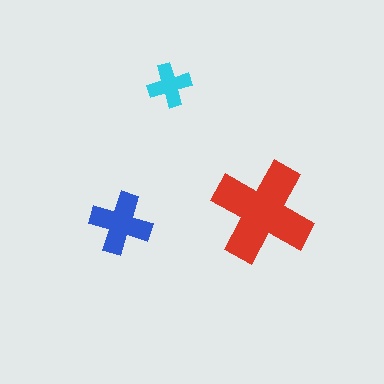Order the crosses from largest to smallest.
the red one, the blue one, the cyan one.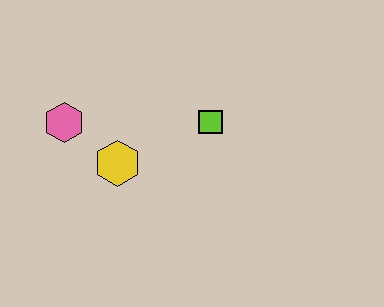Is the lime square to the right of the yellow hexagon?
Yes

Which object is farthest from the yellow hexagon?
The lime square is farthest from the yellow hexagon.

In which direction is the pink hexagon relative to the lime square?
The pink hexagon is to the left of the lime square.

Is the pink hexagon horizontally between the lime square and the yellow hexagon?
No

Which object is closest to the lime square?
The yellow hexagon is closest to the lime square.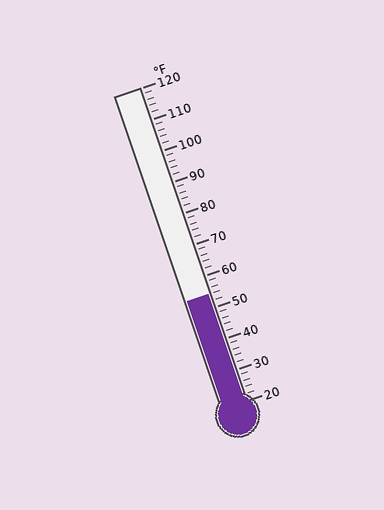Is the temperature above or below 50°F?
The temperature is above 50°F.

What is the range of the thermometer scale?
The thermometer scale ranges from 20°F to 120°F.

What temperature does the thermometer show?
The thermometer shows approximately 54°F.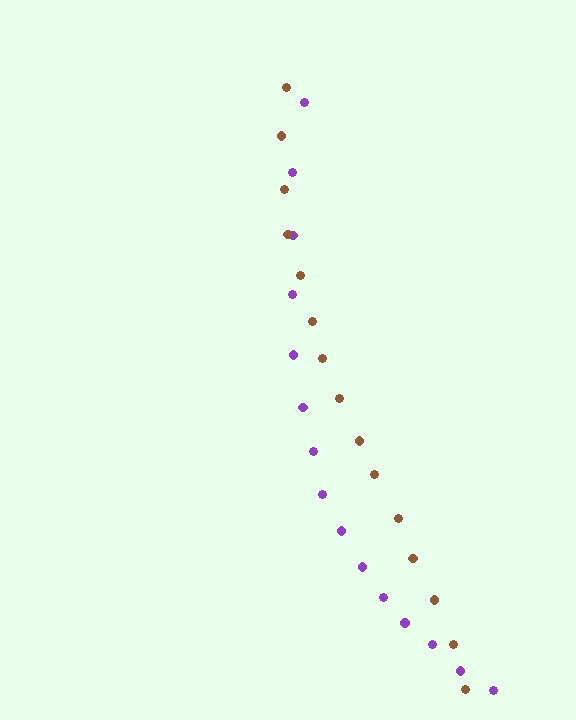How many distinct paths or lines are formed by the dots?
There are 2 distinct paths.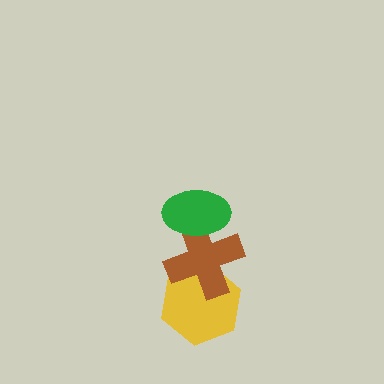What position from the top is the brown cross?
The brown cross is 2nd from the top.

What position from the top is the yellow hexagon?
The yellow hexagon is 3rd from the top.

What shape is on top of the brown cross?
The green ellipse is on top of the brown cross.